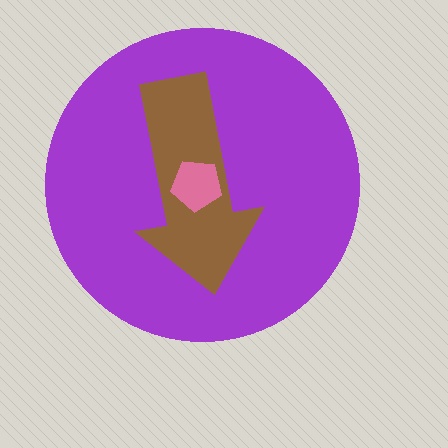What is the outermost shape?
The purple circle.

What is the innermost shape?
The pink pentagon.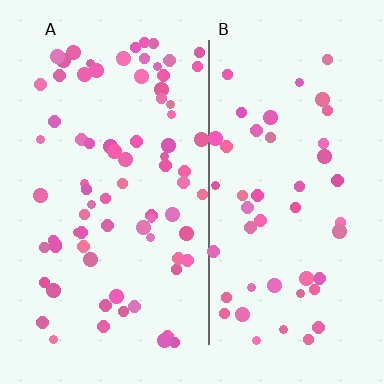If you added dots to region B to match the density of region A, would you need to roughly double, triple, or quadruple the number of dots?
Approximately double.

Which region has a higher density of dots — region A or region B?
A (the left).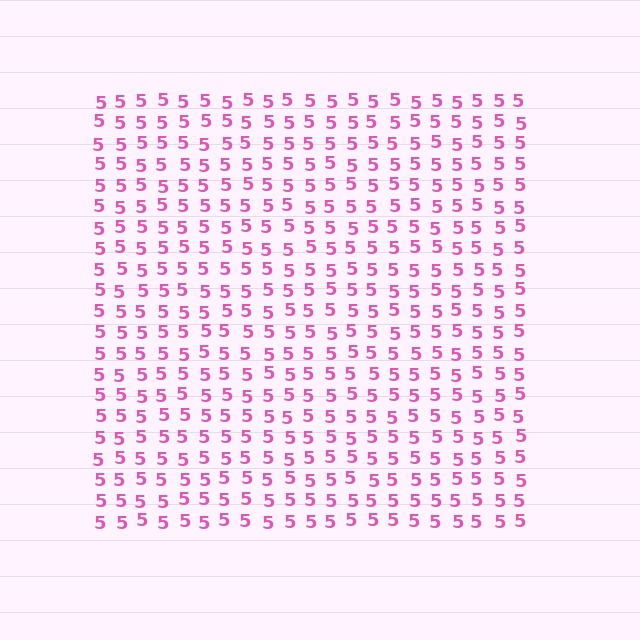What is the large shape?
The large shape is a square.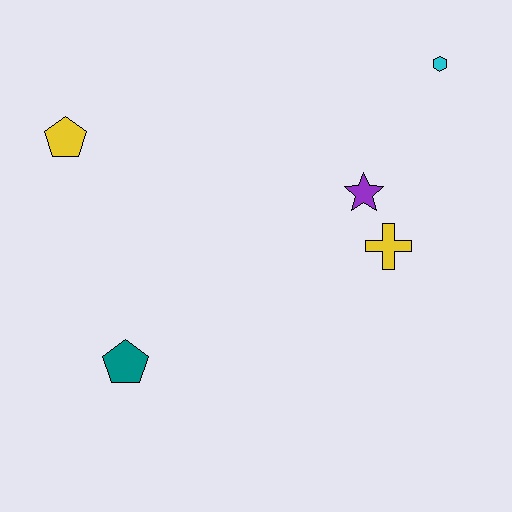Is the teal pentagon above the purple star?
No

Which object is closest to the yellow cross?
The purple star is closest to the yellow cross.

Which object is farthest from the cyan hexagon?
The teal pentagon is farthest from the cyan hexagon.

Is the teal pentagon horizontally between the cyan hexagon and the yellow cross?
No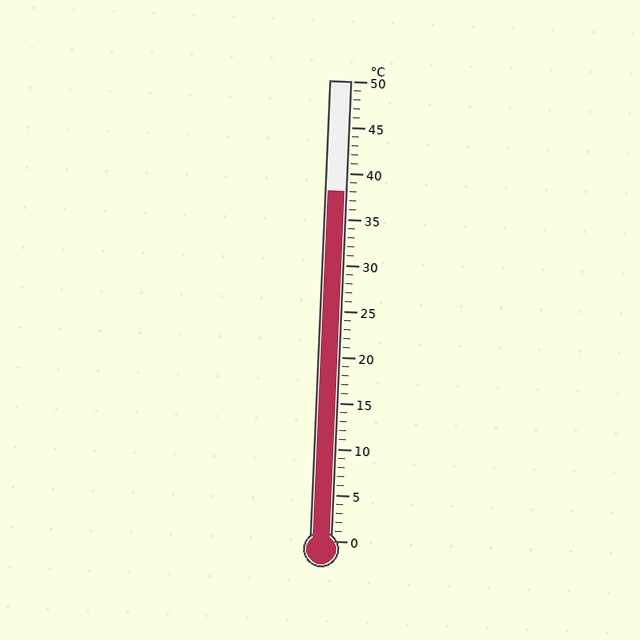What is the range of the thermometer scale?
The thermometer scale ranges from 0°C to 50°C.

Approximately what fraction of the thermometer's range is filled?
The thermometer is filled to approximately 75% of its range.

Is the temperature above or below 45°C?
The temperature is below 45°C.